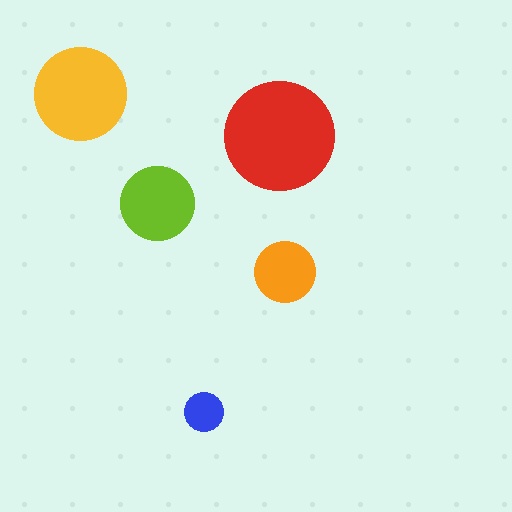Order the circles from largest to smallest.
the red one, the yellow one, the lime one, the orange one, the blue one.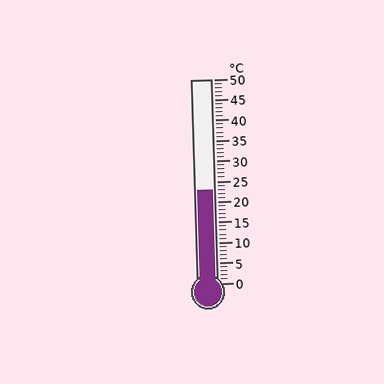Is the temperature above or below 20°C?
The temperature is above 20°C.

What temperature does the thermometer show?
The thermometer shows approximately 23°C.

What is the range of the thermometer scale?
The thermometer scale ranges from 0°C to 50°C.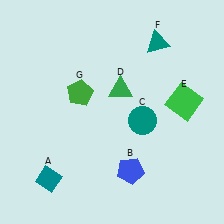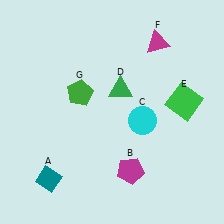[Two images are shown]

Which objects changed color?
B changed from blue to magenta. C changed from teal to cyan. F changed from teal to magenta.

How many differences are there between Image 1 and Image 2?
There are 3 differences between the two images.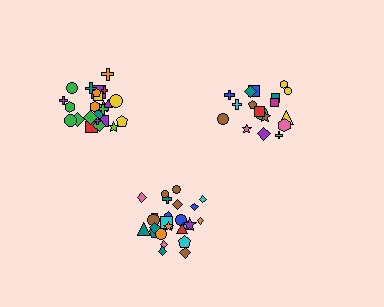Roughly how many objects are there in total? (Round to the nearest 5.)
Roughly 70 objects in total.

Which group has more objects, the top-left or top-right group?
The top-left group.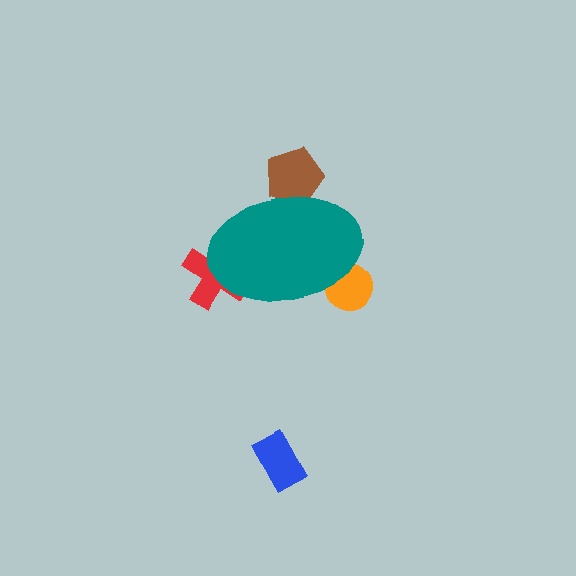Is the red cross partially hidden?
Yes, the red cross is partially hidden behind the teal ellipse.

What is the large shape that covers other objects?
A teal ellipse.